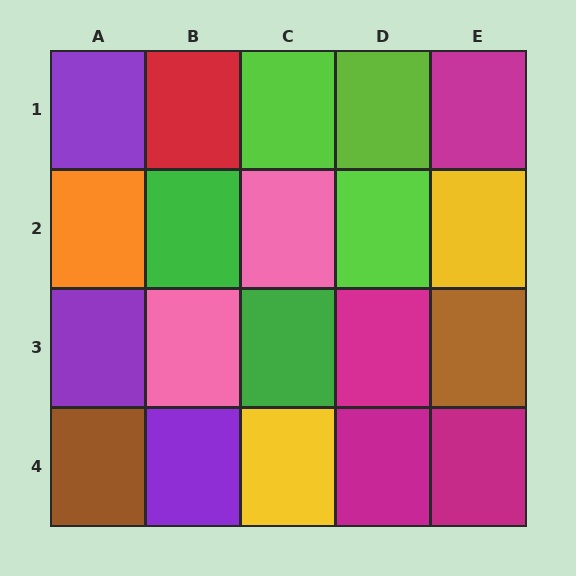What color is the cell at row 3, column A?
Purple.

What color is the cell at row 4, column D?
Magenta.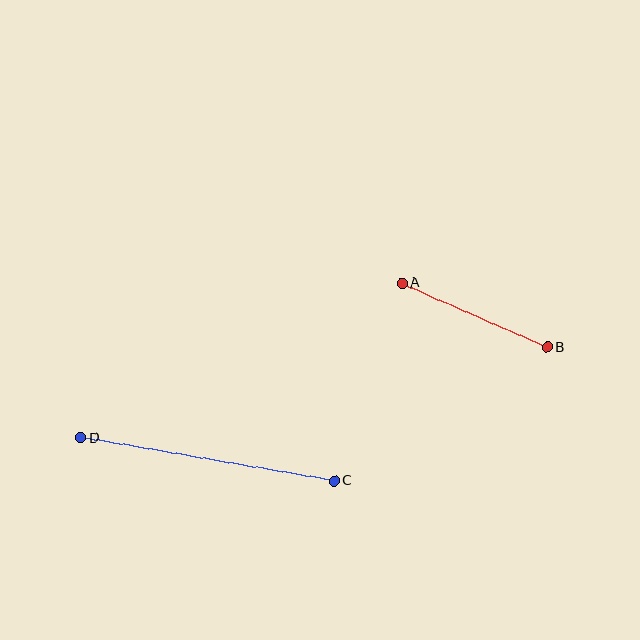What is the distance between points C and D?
The distance is approximately 257 pixels.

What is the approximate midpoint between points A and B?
The midpoint is at approximately (475, 315) pixels.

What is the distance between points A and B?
The distance is approximately 159 pixels.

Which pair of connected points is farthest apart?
Points C and D are farthest apart.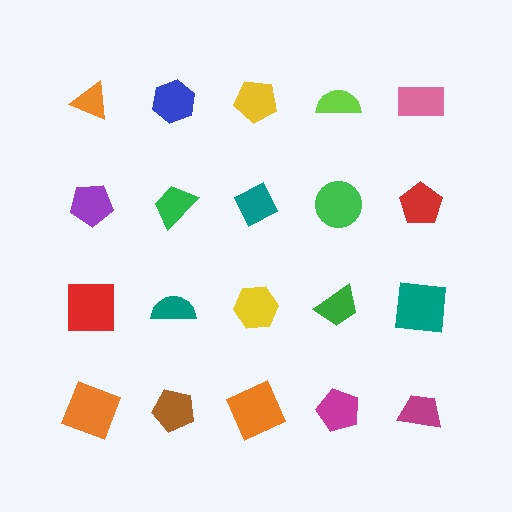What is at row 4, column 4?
A magenta pentagon.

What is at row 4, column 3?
An orange square.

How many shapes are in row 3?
5 shapes.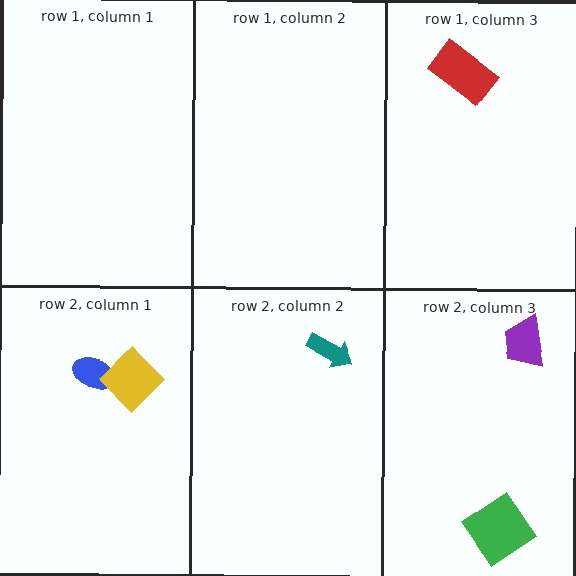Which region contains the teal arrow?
The row 2, column 2 region.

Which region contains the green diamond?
The row 2, column 3 region.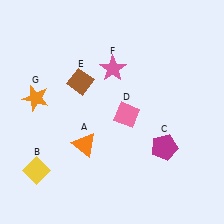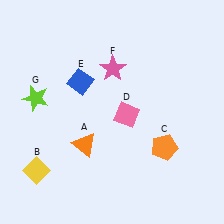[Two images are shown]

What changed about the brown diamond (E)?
In Image 1, E is brown. In Image 2, it changed to blue.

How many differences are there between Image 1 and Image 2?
There are 3 differences between the two images.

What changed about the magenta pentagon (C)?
In Image 1, C is magenta. In Image 2, it changed to orange.